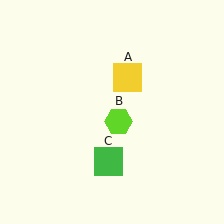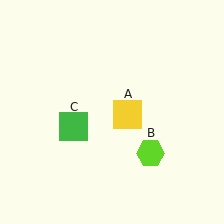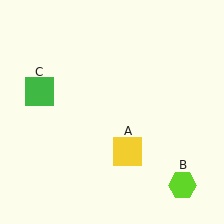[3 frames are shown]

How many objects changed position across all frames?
3 objects changed position: yellow square (object A), lime hexagon (object B), green square (object C).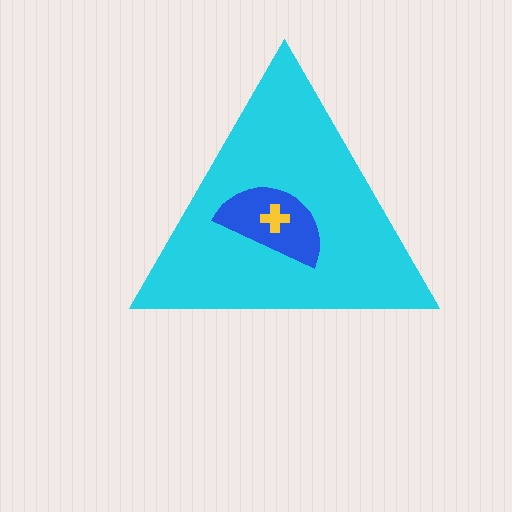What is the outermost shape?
The cyan triangle.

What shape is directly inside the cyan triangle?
The blue semicircle.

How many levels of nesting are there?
3.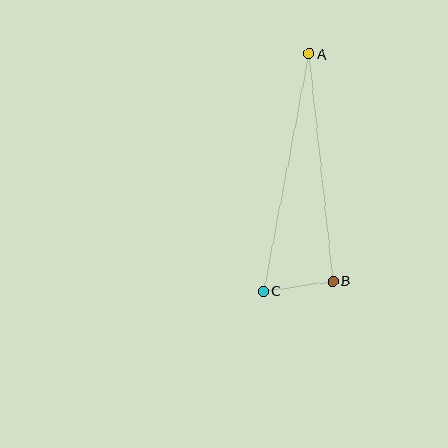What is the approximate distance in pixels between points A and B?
The distance between A and B is approximately 229 pixels.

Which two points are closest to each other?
Points B and C are closest to each other.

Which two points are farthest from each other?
Points A and C are farthest from each other.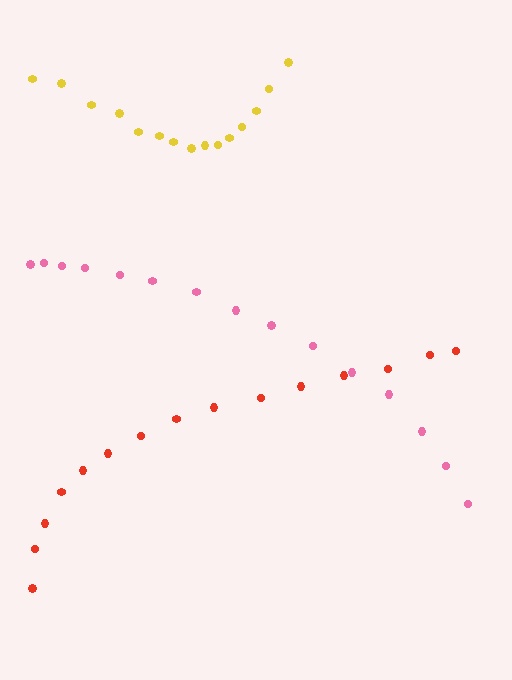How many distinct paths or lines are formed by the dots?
There are 3 distinct paths.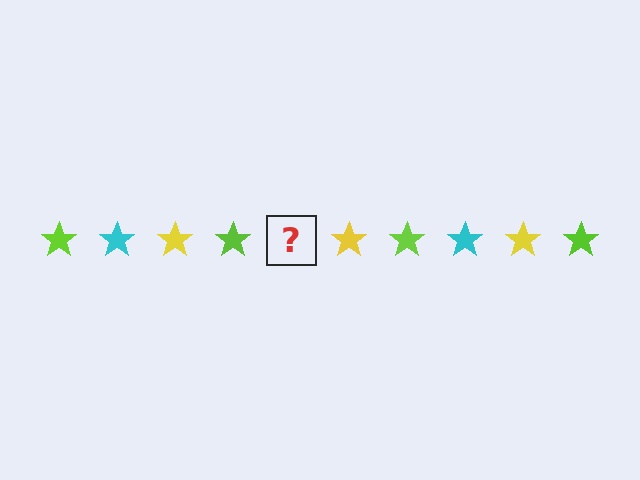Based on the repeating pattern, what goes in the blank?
The blank should be a cyan star.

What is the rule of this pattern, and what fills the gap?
The rule is that the pattern cycles through lime, cyan, yellow stars. The gap should be filled with a cyan star.